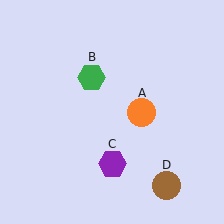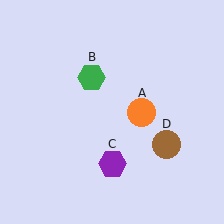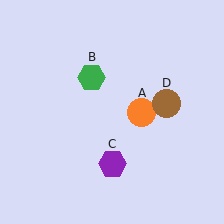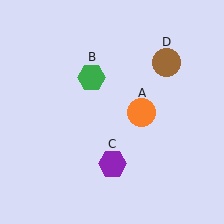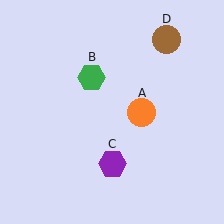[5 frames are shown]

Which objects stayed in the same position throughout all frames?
Orange circle (object A) and green hexagon (object B) and purple hexagon (object C) remained stationary.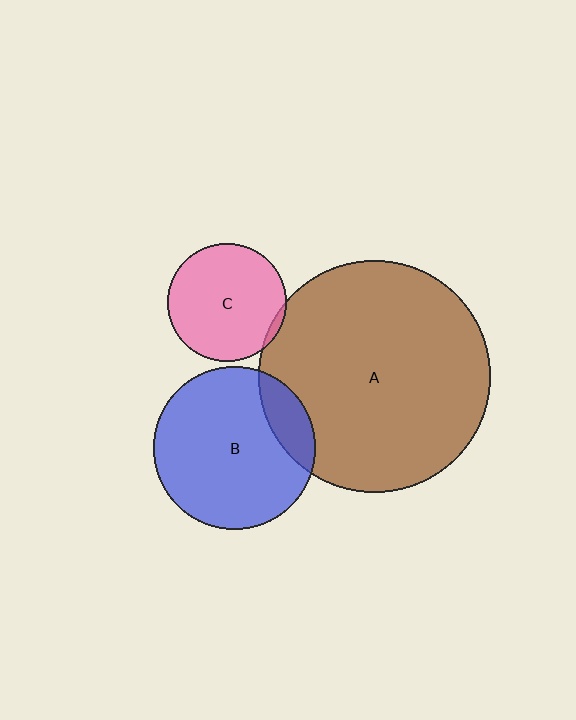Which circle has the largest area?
Circle A (brown).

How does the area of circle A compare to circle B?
Approximately 2.0 times.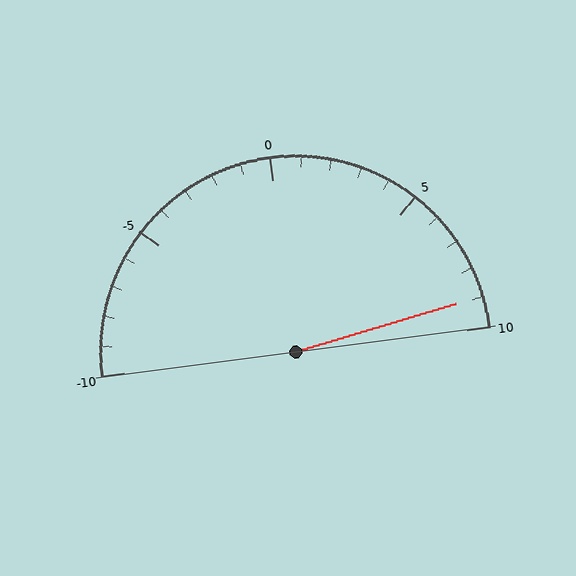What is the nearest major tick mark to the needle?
The nearest major tick mark is 10.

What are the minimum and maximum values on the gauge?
The gauge ranges from -10 to 10.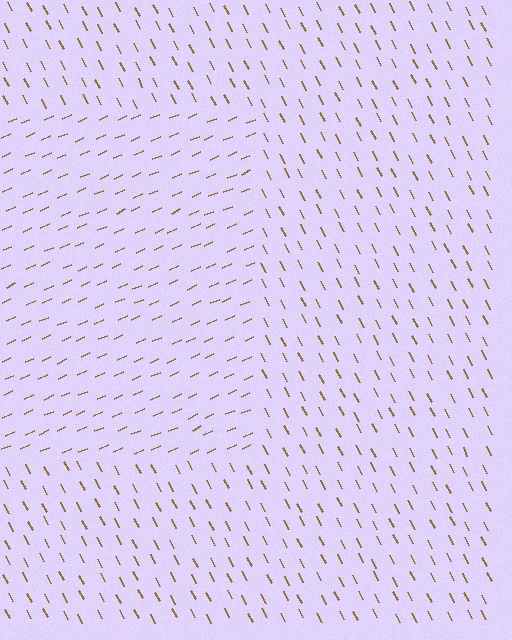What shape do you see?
I see a rectangle.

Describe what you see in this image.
The image is filled with small brown line segments. A rectangle region in the image has lines oriented differently from the surrounding lines, creating a visible texture boundary.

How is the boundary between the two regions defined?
The boundary is defined purely by a change in line orientation (approximately 86 degrees difference). All lines are the same color and thickness.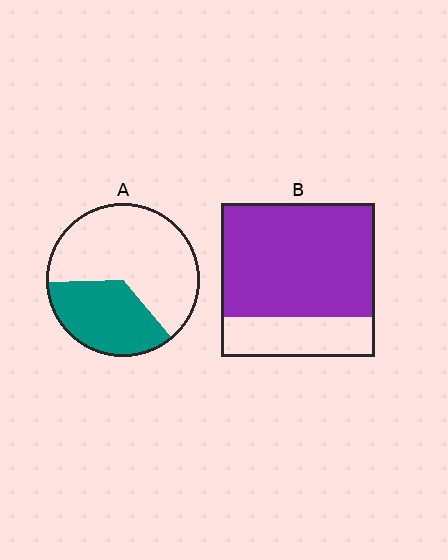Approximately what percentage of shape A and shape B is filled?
A is approximately 35% and B is approximately 75%.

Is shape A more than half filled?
No.